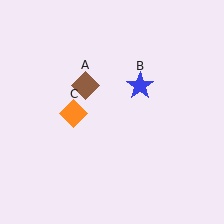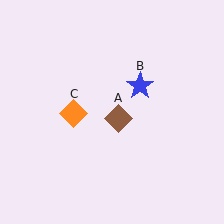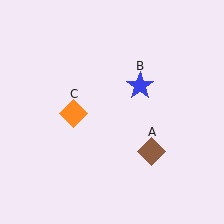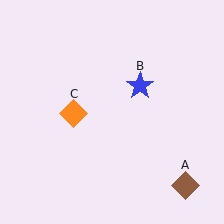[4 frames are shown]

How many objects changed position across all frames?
1 object changed position: brown diamond (object A).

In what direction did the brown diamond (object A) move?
The brown diamond (object A) moved down and to the right.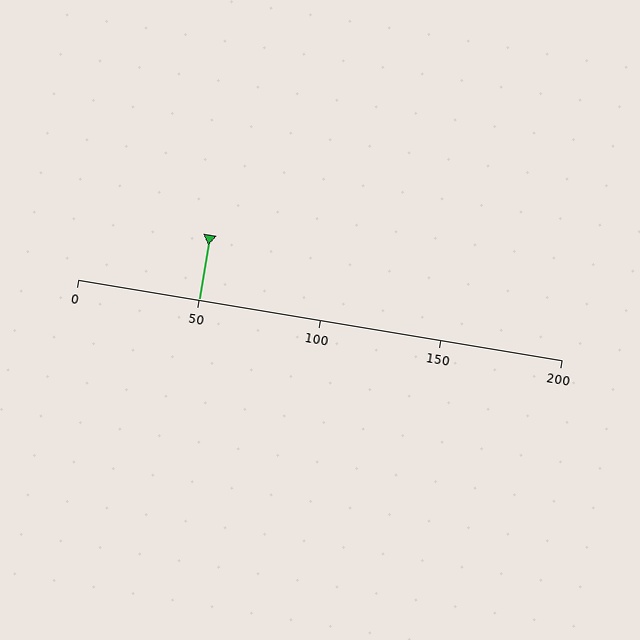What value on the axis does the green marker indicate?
The marker indicates approximately 50.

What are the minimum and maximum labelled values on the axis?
The axis runs from 0 to 200.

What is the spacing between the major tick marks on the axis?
The major ticks are spaced 50 apart.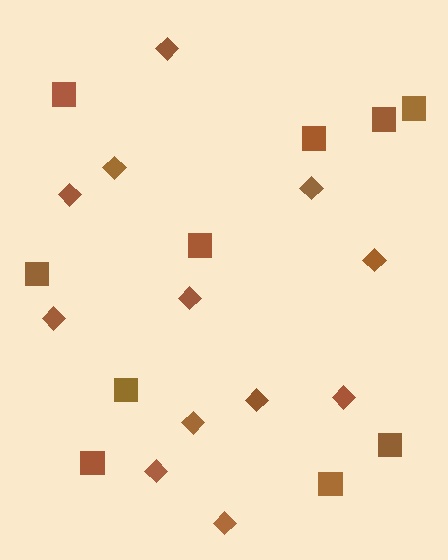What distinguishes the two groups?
There are 2 groups: one group of diamonds (12) and one group of squares (10).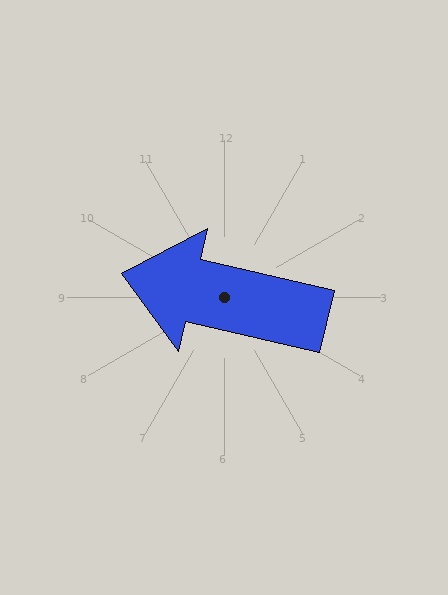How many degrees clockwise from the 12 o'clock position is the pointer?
Approximately 283 degrees.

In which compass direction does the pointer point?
West.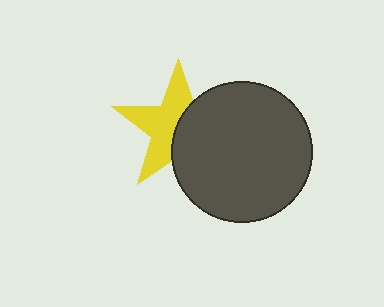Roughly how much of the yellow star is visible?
About half of it is visible (roughly 55%).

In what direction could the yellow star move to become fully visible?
The yellow star could move left. That would shift it out from behind the dark gray circle entirely.